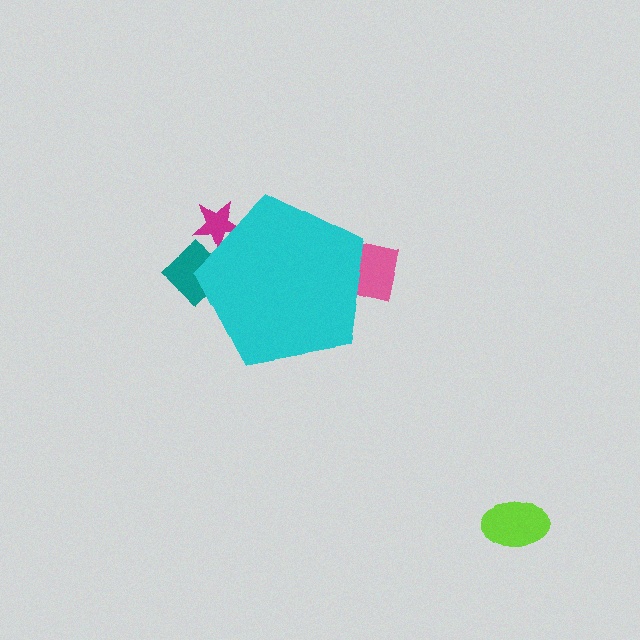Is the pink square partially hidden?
Yes, the pink square is partially hidden behind the cyan pentagon.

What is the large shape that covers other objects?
A cyan pentagon.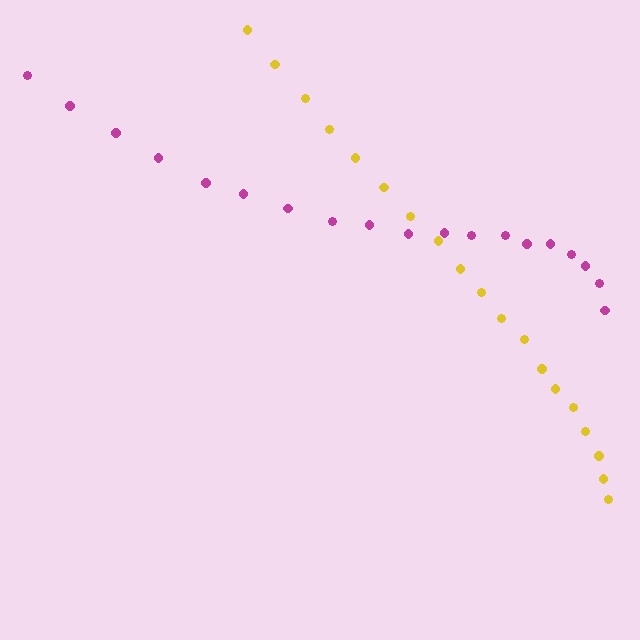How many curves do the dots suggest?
There are 2 distinct paths.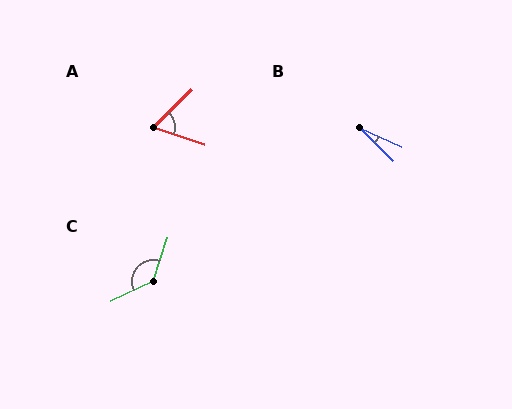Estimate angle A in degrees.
Approximately 63 degrees.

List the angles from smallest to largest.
B (20°), A (63°), C (134°).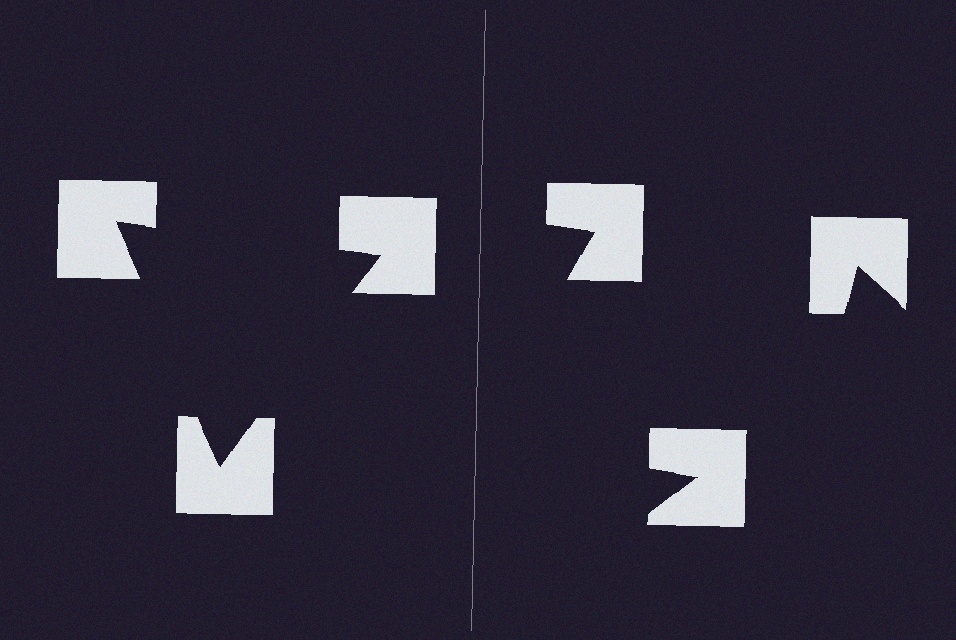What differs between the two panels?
The notched squares are positioned identically on both sides; only the wedge orientations differ. On the left they align to a triangle; on the right they are misaligned.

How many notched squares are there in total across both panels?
6 — 3 on each side.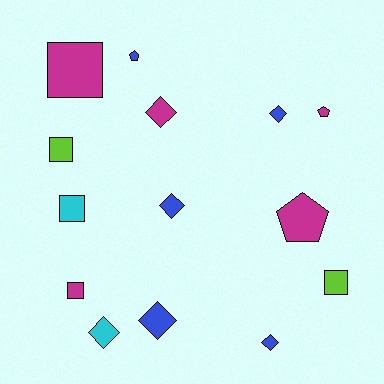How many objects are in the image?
There are 14 objects.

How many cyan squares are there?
There is 1 cyan square.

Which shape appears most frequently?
Diamond, with 6 objects.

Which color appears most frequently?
Magenta, with 5 objects.